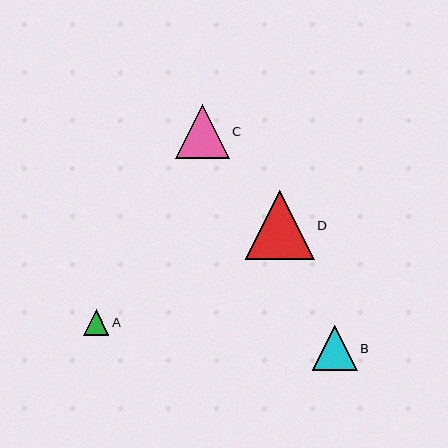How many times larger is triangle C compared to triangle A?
Triangle C is approximately 2.1 times the size of triangle A.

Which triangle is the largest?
Triangle D is the largest with a size of approximately 68 pixels.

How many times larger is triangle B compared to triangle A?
Triangle B is approximately 1.7 times the size of triangle A.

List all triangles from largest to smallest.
From largest to smallest: D, C, B, A.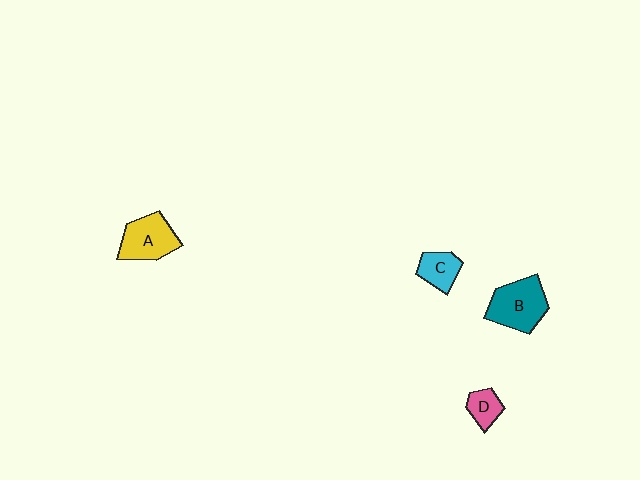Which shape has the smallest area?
Shape D (pink).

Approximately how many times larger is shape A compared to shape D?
Approximately 2.0 times.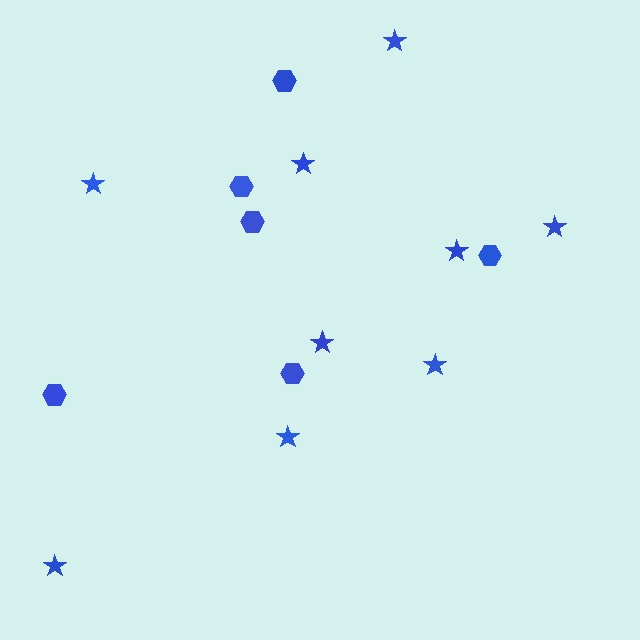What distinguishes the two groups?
There are 2 groups: one group of hexagons (6) and one group of stars (9).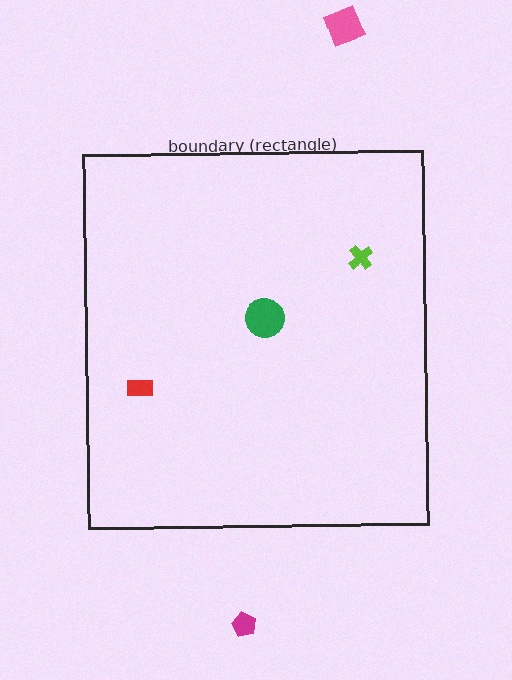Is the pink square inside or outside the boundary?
Outside.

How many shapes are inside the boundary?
3 inside, 2 outside.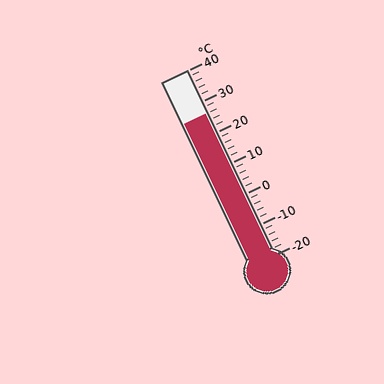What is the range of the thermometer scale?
The thermometer scale ranges from -20°C to 40°C.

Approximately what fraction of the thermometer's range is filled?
The thermometer is filled to approximately 75% of its range.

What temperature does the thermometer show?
The thermometer shows approximately 26°C.